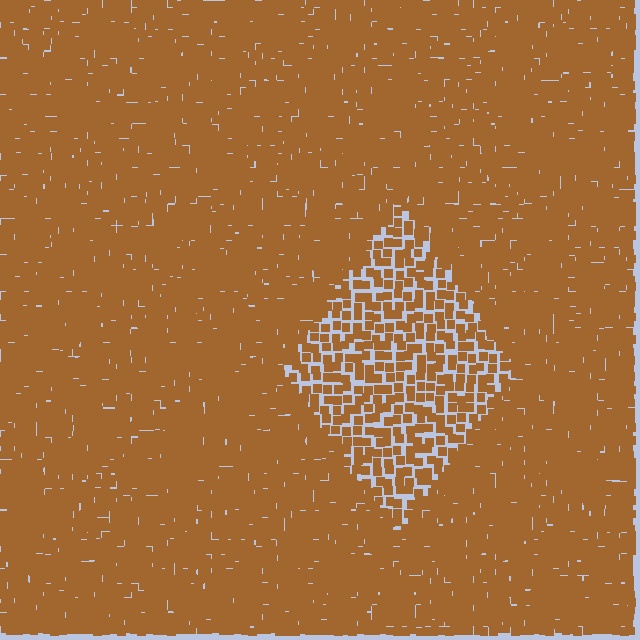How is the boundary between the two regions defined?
The boundary is defined by a change in element density (approximately 2.0x ratio). All elements are the same color, size, and shape.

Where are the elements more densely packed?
The elements are more densely packed outside the diamond boundary.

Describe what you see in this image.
The image contains small brown elements arranged at two different densities. A diamond-shaped region is visible where the elements are less densely packed than the surrounding area.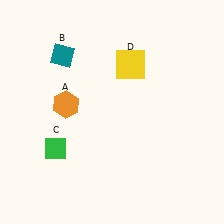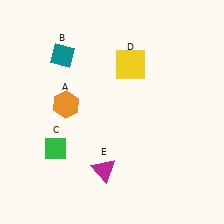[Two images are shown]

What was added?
A magenta triangle (E) was added in Image 2.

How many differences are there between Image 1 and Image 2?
There is 1 difference between the two images.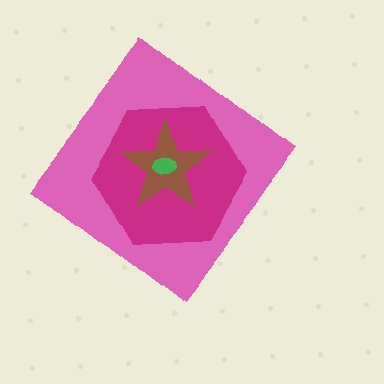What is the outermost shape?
The pink diamond.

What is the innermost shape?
The green ellipse.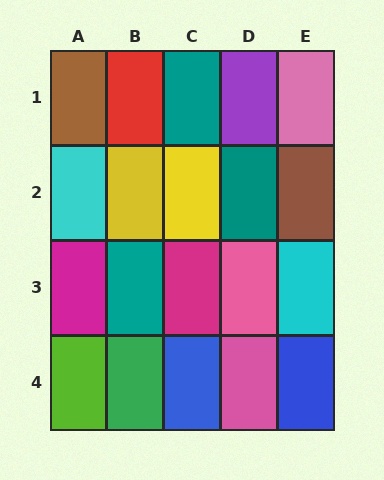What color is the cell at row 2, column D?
Teal.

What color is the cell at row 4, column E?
Blue.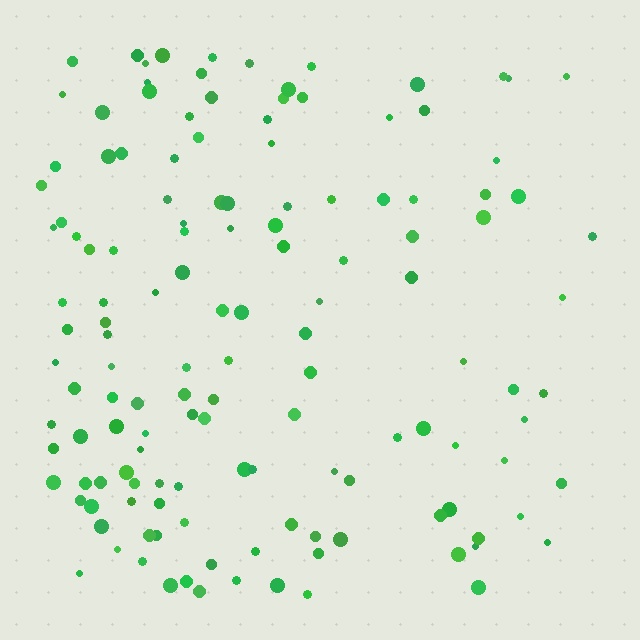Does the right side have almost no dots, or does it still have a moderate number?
Still a moderate number, just noticeably fewer than the left.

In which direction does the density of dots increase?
From right to left, with the left side densest.